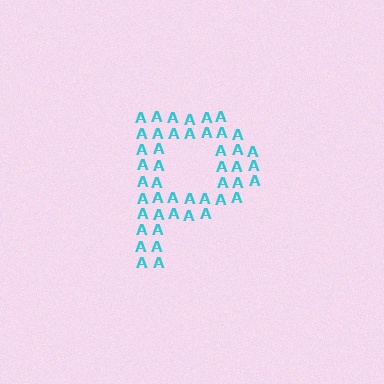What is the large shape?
The large shape is the letter P.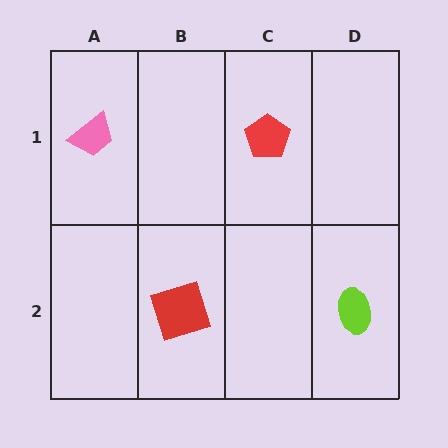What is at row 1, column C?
A red pentagon.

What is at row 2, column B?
A red square.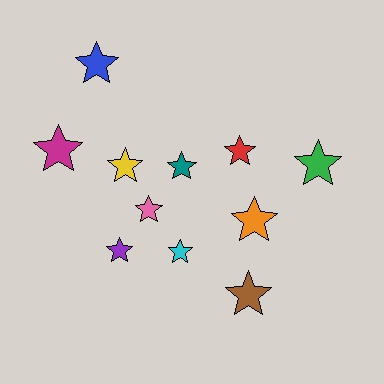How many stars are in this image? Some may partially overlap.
There are 11 stars.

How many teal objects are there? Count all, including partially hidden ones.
There is 1 teal object.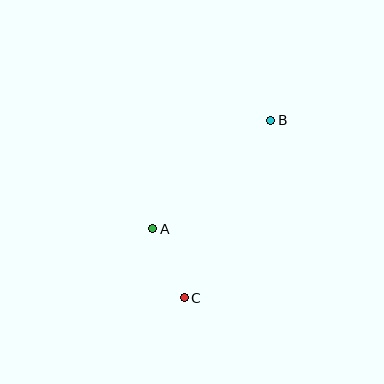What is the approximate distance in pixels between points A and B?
The distance between A and B is approximately 160 pixels.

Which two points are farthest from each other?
Points B and C are farthest from each other.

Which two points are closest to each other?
Points A and C are closest to each other.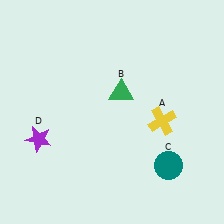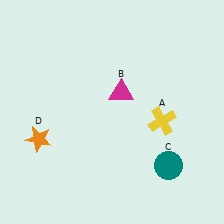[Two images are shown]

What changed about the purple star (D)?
In Image 1, D is purple. In Image 2, it changed to orange.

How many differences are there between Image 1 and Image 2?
There are 2 differences between the two images.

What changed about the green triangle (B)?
In Image 1, B is green. In Image 2, it changed to magenta.